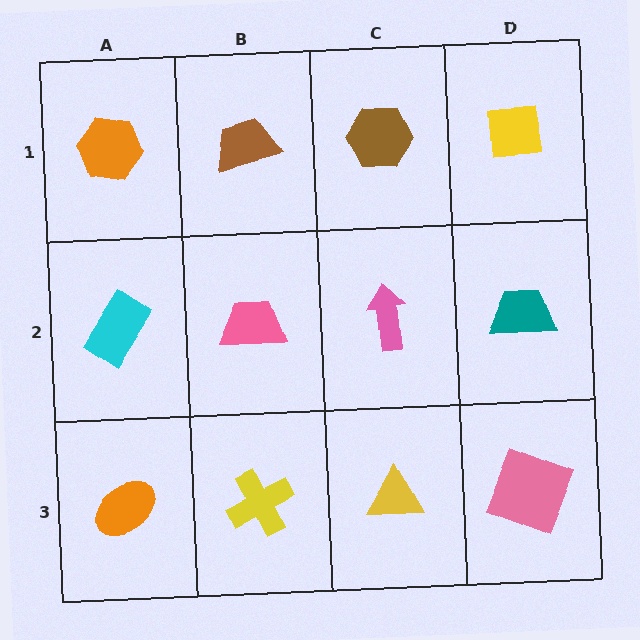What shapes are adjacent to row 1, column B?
A pink trapezoid (row 2, column B), an orange hexagon (row 1, column A), a brown hexagon (row 1, column C).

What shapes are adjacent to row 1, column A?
A cyan rectangle (row 2, column A), a brown trapezoid (row 1, column B).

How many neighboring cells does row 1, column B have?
3.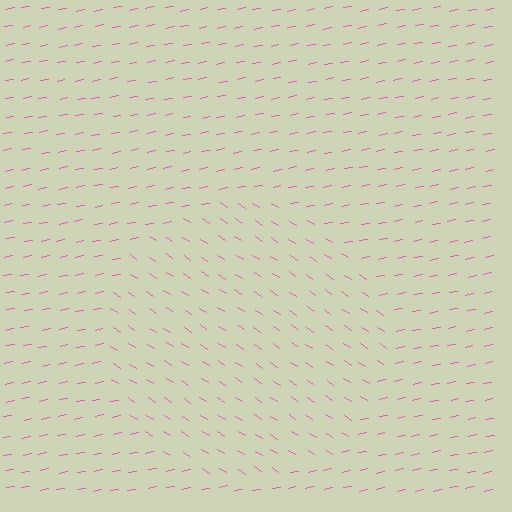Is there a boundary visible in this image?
Yes, there is a texture boundary formed by a change in line orientation.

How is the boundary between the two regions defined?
The boundary is defined purely by a change in line orientation (approximately 45 degrees difference). All lines are the same color and thickness.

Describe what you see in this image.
The image is filled with small pink line segments. A circle region in the image has lines oriented differently from the surrounding lines, creating a visible texture boundary.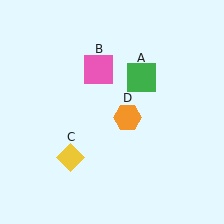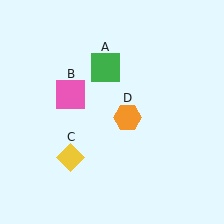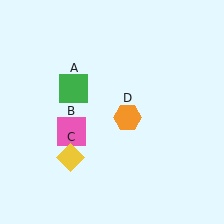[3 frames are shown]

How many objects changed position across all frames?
2 objects changed position: green square (object A), pink square (object B).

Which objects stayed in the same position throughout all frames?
Yellow diamond (object C) and orange hexagon (object D) remained stationary.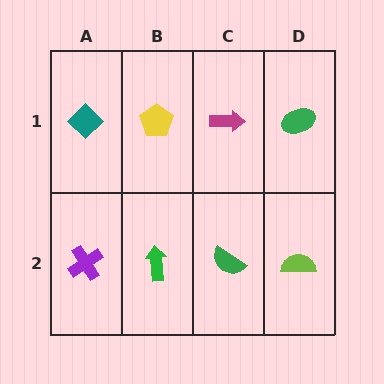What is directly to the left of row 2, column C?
A green arrow.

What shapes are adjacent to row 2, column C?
A magenta arrow (row 1, column C), a green arrow (row 2, column B), a lime semicircle (row 2, column D).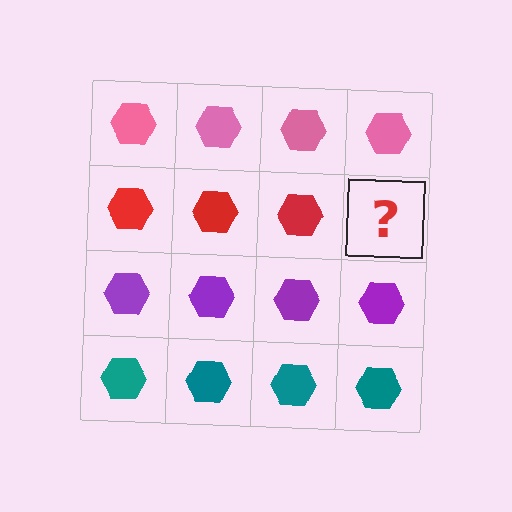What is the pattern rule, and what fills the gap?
The rule is that each row has a consistent color. The gap should be filled with a red hexagon.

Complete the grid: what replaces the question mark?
The question mark should be replaced with a red hexagon.